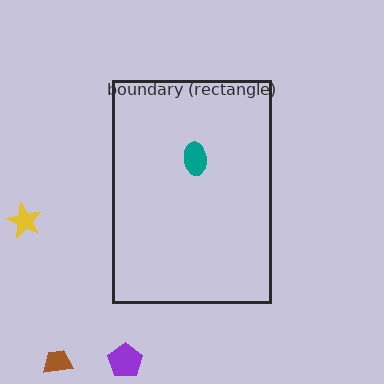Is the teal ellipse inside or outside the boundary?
Inside.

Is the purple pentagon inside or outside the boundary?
Outside.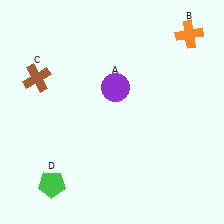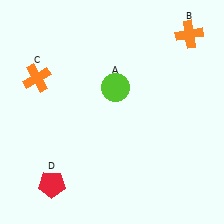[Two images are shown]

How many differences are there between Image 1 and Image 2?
There are 3 differences between the two images.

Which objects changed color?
A changed from purple to lime. C changed from brown to orange. D changed from green to red.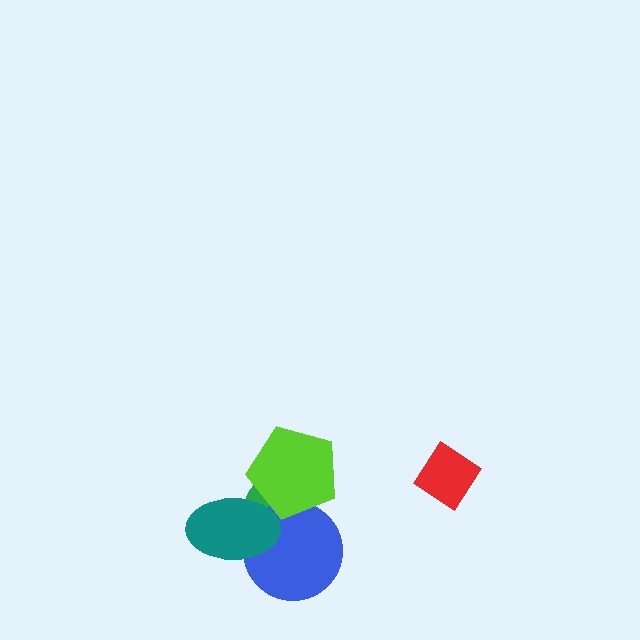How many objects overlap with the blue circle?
3 objects overlap with the blue circle.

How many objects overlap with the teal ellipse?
3 objects overlap with the teal ellipse.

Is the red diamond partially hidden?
No, no other shape covers it.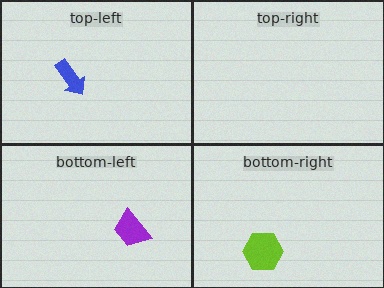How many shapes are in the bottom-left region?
1.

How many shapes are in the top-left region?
1.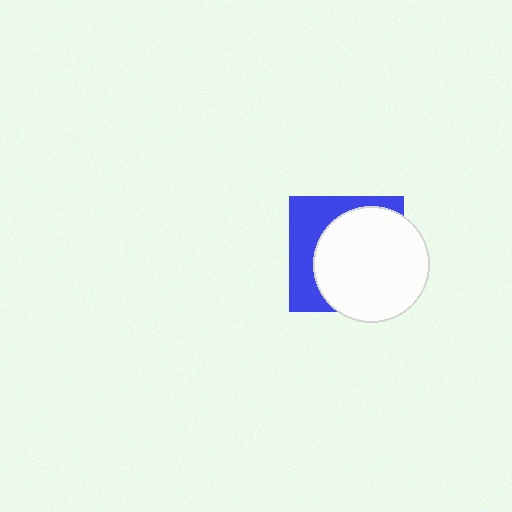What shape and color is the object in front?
The object in front is a white circle.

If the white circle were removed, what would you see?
You would see the complete blue square.